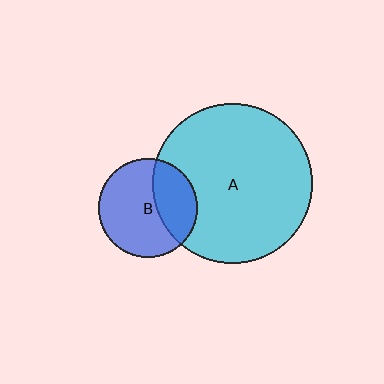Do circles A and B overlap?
Yes.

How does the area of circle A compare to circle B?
Approximately 2.6 times.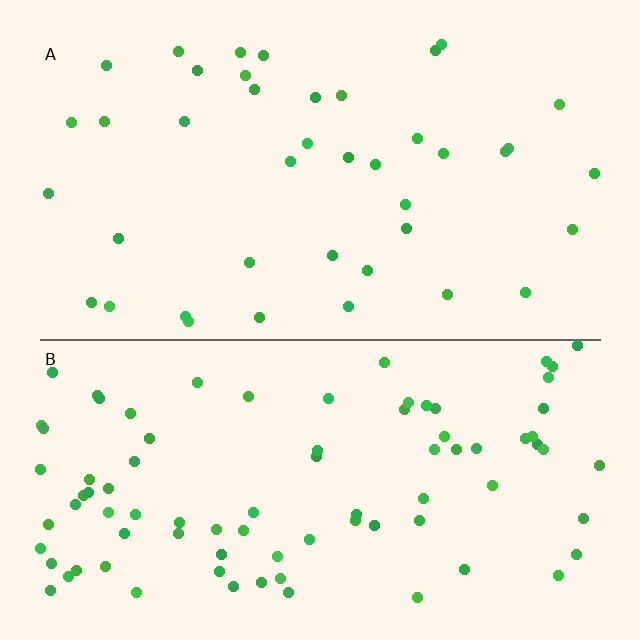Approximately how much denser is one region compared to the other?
Approximately 2.1× — region B over region A.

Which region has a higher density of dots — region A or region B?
B (the bottom).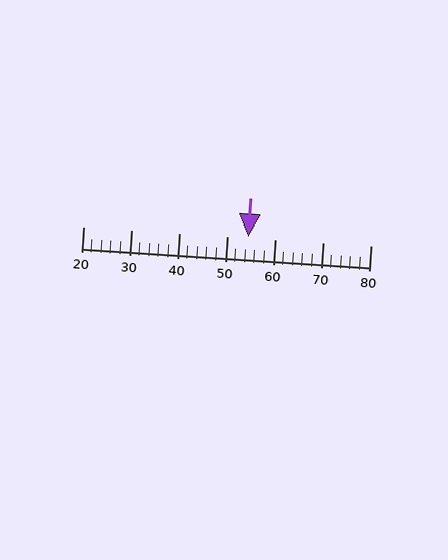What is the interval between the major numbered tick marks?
The major tick marks are spaced 10 units apart.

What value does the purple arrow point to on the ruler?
The purple arrow points to approximately 54.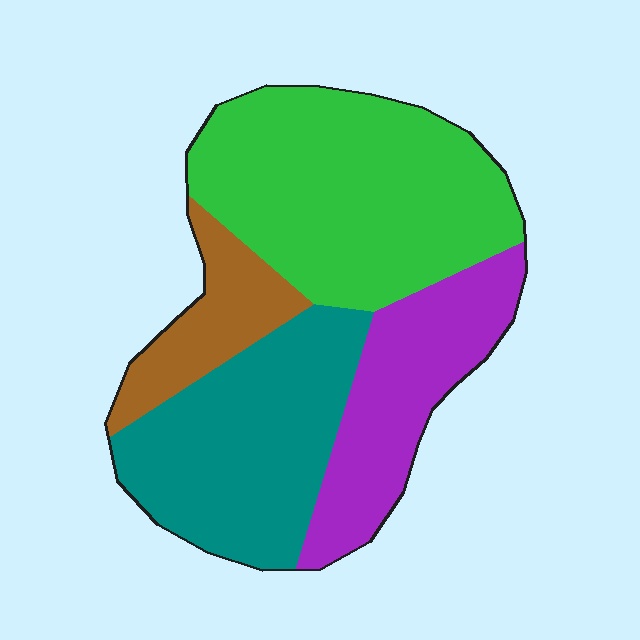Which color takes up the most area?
Green, at roughly 40%.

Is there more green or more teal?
Green.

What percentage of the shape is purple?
Purple takes up between a sixth and a third of the shape.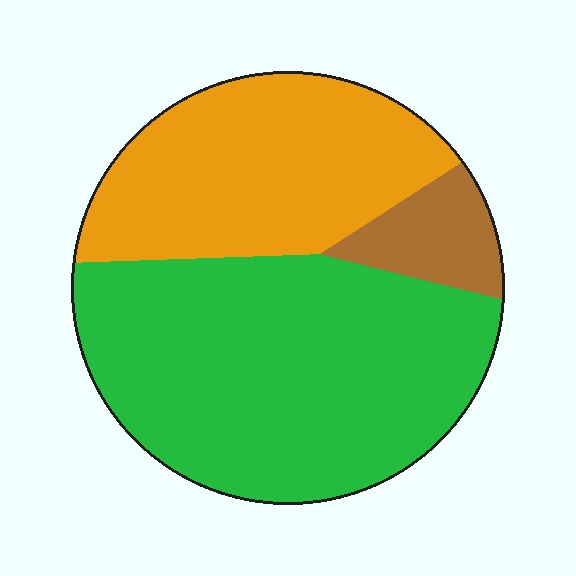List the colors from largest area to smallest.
From largest to smallest: green, orange, brown.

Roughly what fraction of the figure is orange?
Orange takes up between a quarter and a half of the figure.